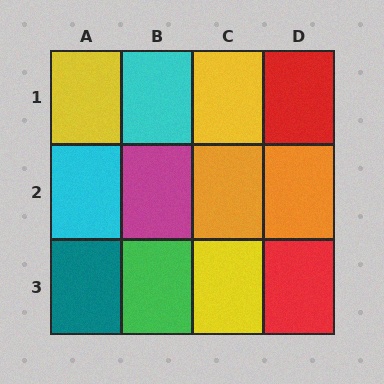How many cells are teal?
1 cell is teal.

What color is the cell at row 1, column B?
Cyan.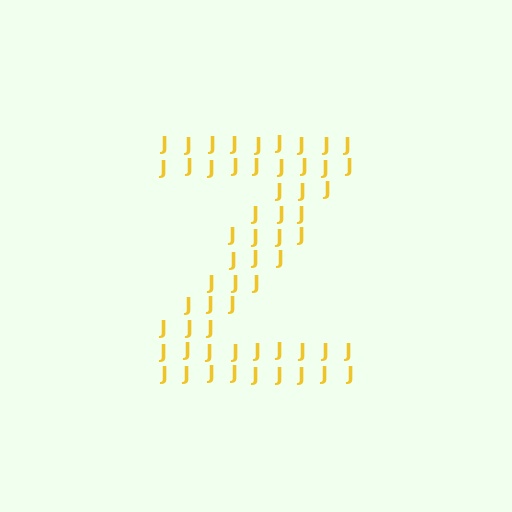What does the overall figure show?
The overall figure shows the letter Z.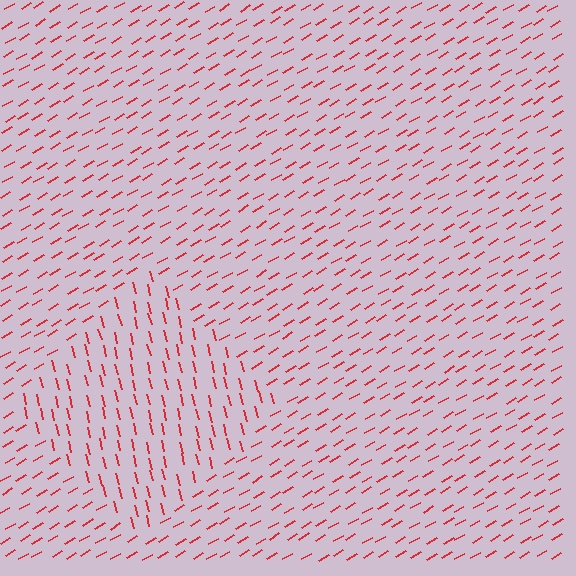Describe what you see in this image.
The image is filled with small red line segments. A diamond region in the image has lines oriented differently from the surrounding lines, creating a visible texture boundary.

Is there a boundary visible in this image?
Yes, there is a texture boundary formed by a change in line orientation.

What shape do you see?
I see a diamond.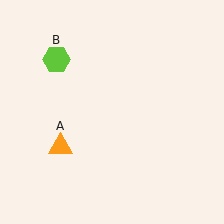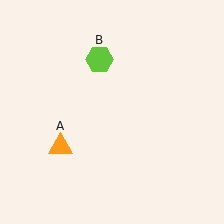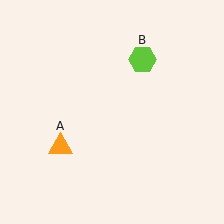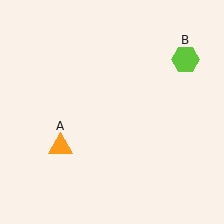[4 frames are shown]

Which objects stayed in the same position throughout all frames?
Orange triangle (object A) remained stationary.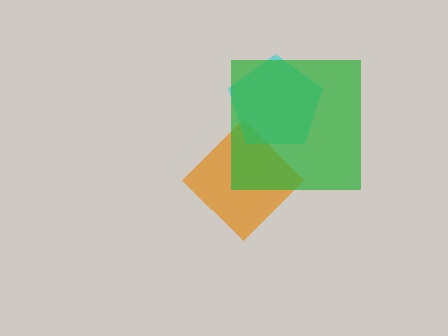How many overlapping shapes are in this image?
There are 3 overlapping shapes in the image.